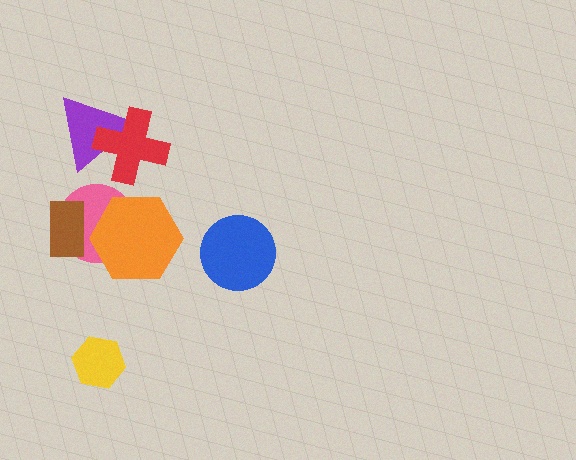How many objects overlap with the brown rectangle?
1 object overlaps with the brown rectangle.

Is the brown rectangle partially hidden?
No, no other shape covers it.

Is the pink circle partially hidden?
Yes, it is partially covered by another shape.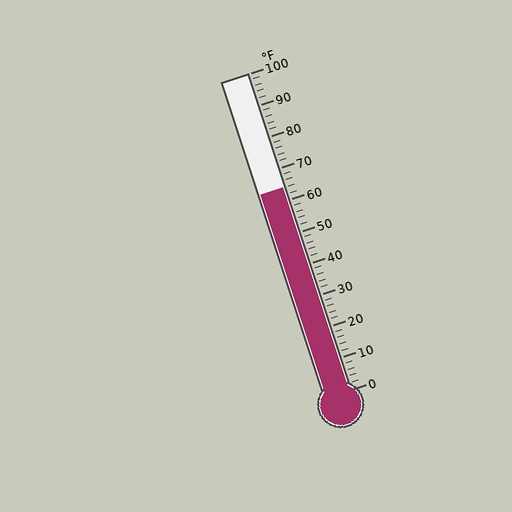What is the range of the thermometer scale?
The thermometer scale ranges from 0°F to 100°F.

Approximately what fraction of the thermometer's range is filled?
The thermometer is filled to approximately 65% of its range.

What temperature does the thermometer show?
The thermometer shows approximately 64°F.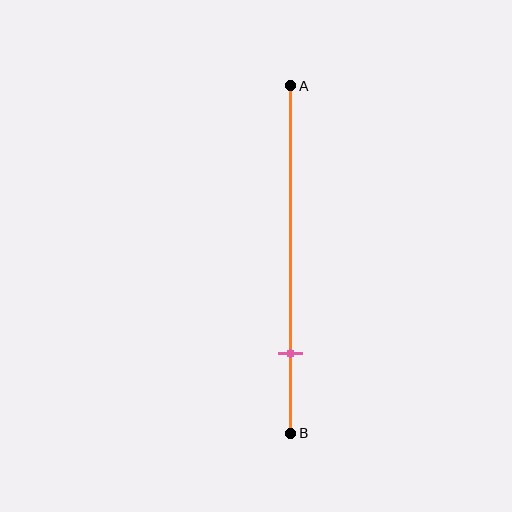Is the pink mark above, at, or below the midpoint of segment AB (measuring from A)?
The pink mark is below the midpoint of segment AB.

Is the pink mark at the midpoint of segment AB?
No, the mark is at about 75% from A, not at the 50% midpoint.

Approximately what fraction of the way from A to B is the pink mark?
The pink mark is approximately 75% of the way from A to B.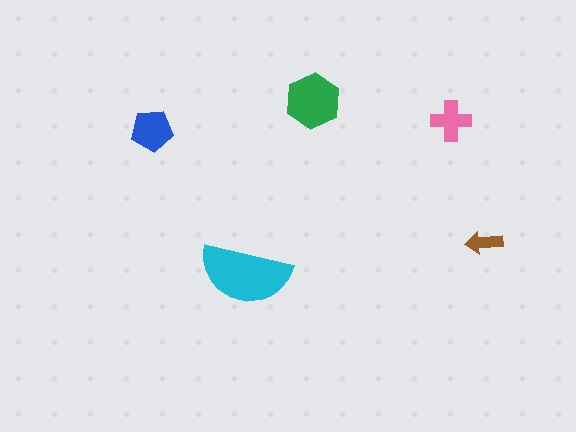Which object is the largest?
The cyan semicircle.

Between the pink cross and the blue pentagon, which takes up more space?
The blue pentagon.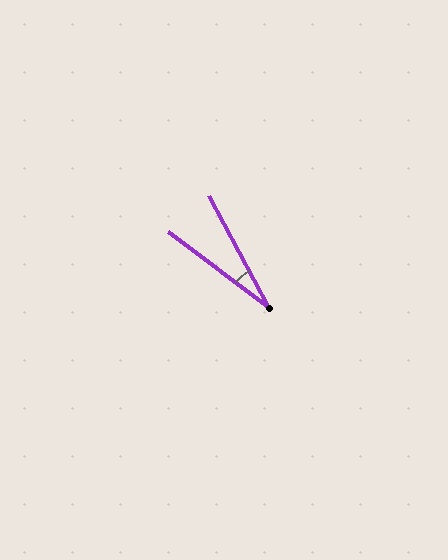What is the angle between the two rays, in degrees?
Approximately 25 degrees.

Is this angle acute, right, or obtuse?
It is acute.